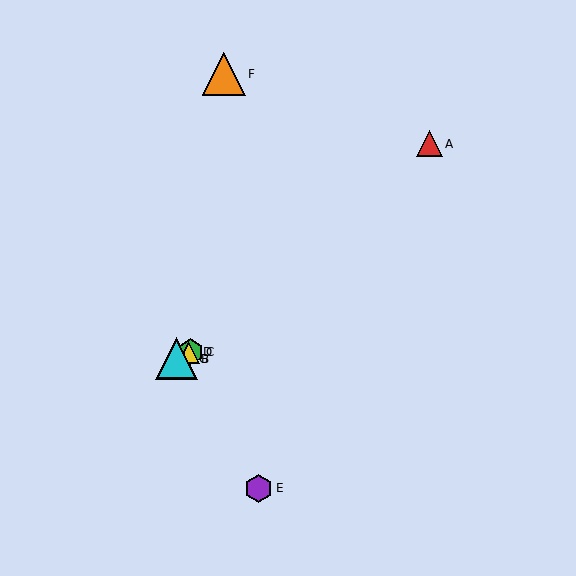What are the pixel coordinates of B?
Object B is at (177, 359).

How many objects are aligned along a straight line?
4 objects (B, C, D, G) are aligned along a straight line.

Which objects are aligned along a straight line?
Objects B, C, D, G are aligned along a straight line.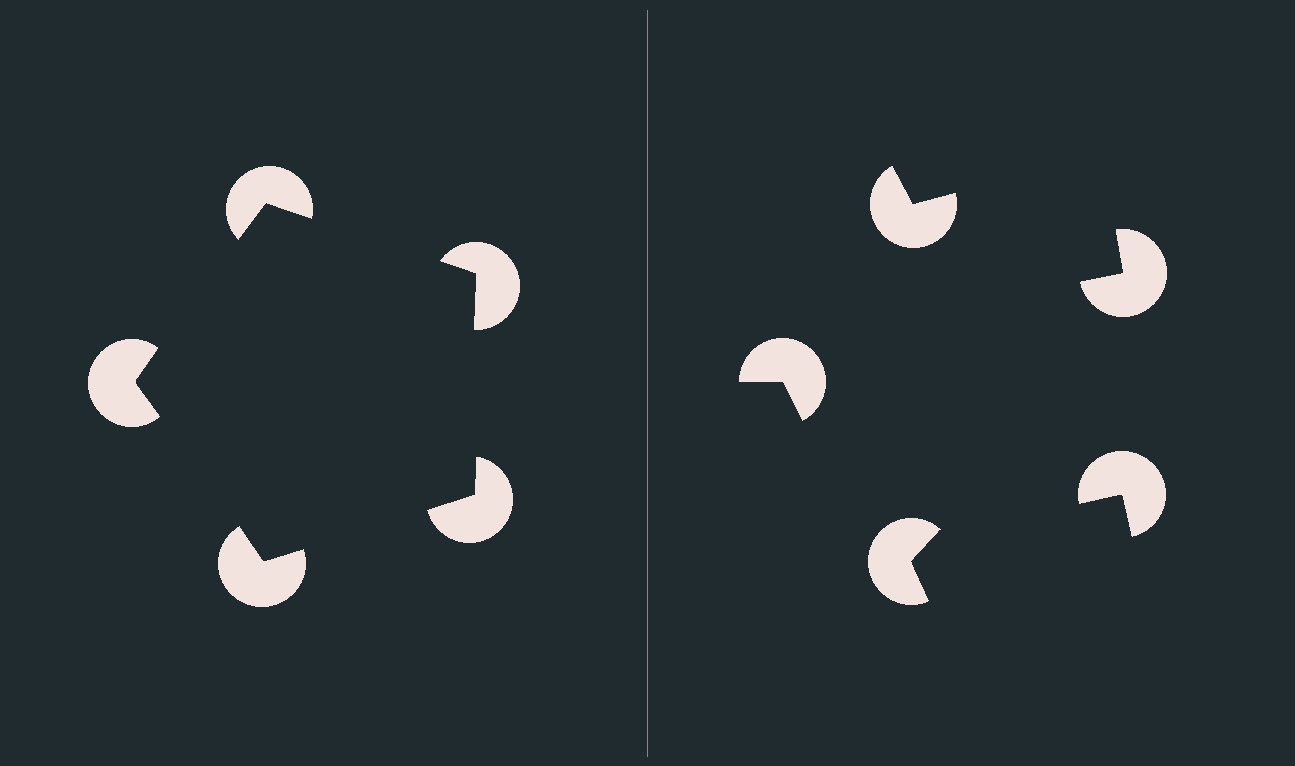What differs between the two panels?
The pac-man discs are positioned identically on both sides; only the wedge orientations differ. On the left they align to a pentagon; on the right they are misaligned.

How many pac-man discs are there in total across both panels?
10 — 5 on each side.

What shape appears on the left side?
An illusory pentagon.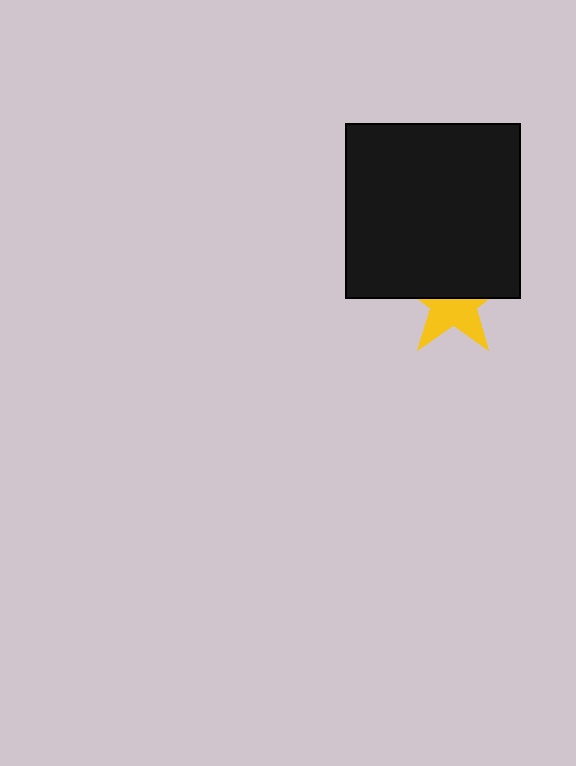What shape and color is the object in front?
The object in front is a black square.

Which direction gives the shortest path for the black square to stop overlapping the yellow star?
Moving up gives the shortest separation.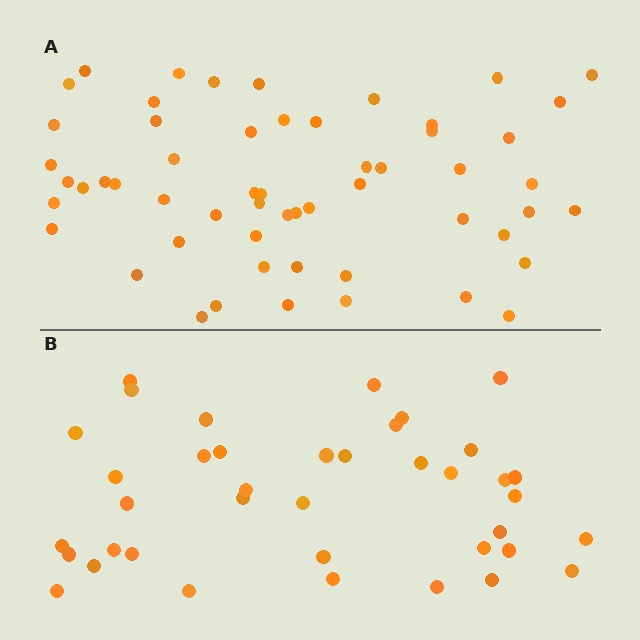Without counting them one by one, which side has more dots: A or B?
Region A (the top region) has more dots.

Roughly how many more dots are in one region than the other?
Region A has approximately 15 more dots than region B.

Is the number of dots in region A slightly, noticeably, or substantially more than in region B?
Region A has noticeably more, but not dramatically so. The ratio is roughly 1.4 to 1.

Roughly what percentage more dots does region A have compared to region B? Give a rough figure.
About 45% more.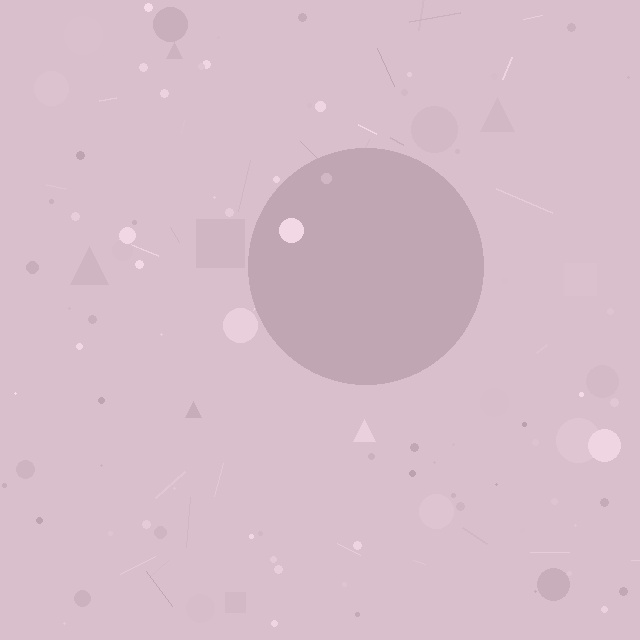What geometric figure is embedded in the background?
A circle is embedded in the background.